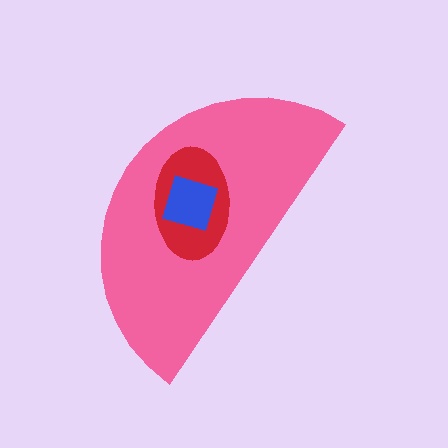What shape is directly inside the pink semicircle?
The red ellipse.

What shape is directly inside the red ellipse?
The blue square.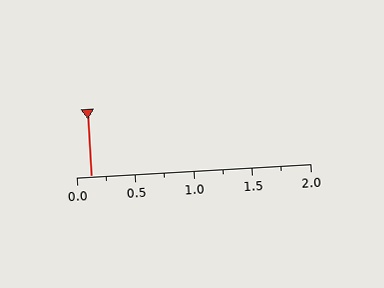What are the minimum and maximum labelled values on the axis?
The axis runs from 0.0 to 2.0.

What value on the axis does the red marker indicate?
The marker indicates approximately 0.12.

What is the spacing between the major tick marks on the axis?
The major ticks are spaced 0.5 apart.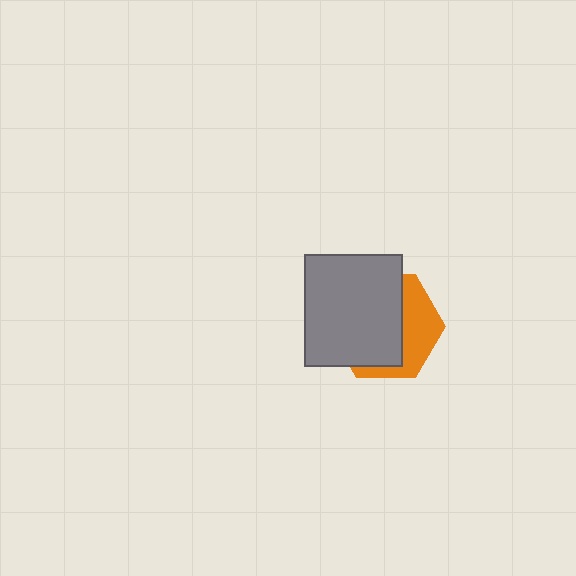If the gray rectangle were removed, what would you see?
You would see the complete orange hexagon.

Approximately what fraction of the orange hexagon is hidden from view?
Roughly 64% of the orange hexagon is hidden behind the gray rectangle.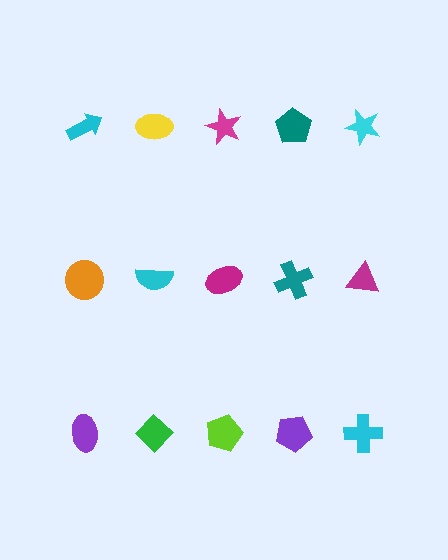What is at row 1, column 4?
A teal pentagon.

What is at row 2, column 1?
An orange circle.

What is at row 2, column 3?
A magenta ellipse.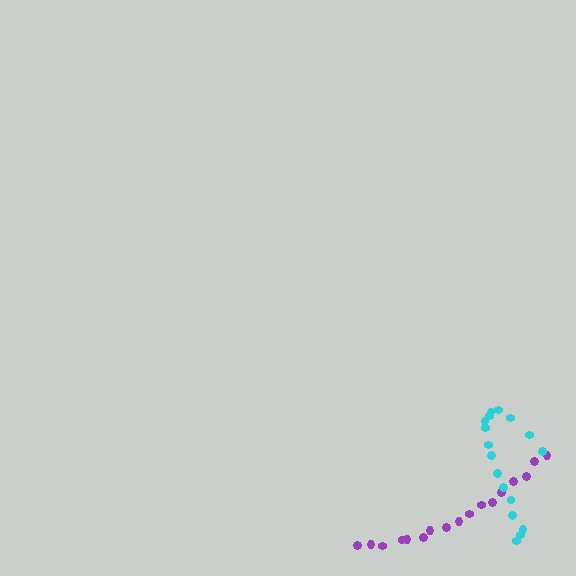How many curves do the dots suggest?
There are 2 distinct paths.